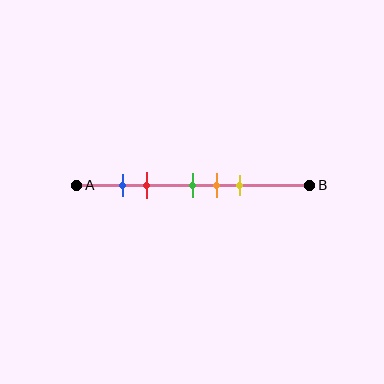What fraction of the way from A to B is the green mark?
The green mark is approximately 50% (0.5) of the way from A to B.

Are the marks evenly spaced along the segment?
No, the marks are not evenly spaced.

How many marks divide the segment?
There are 5 marks dividing the segment.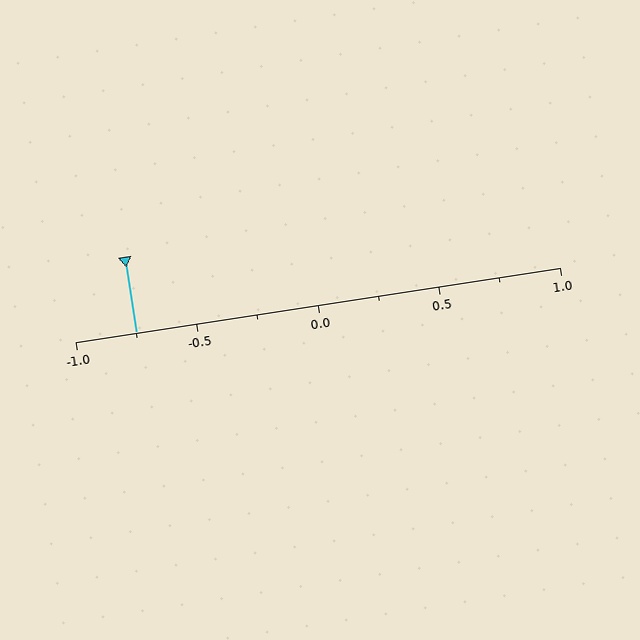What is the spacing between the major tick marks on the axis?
The major ticks are spaced 0.5 apart.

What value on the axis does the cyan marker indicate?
The marker indicates approximately -0.75.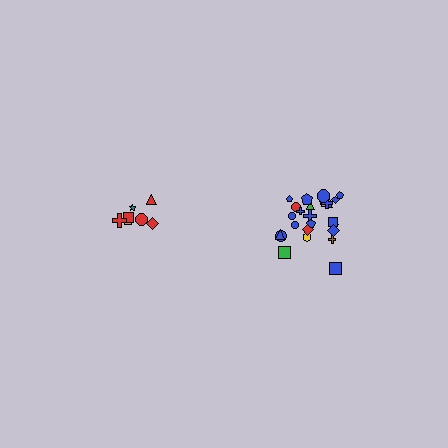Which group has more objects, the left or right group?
The right group.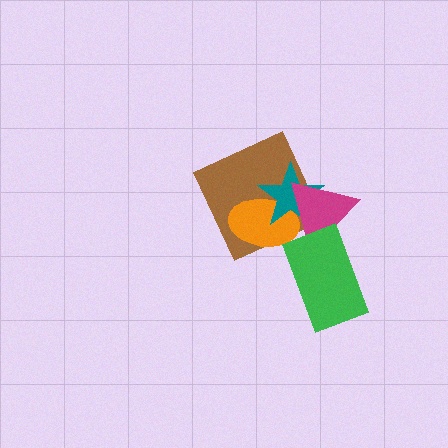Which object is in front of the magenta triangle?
The green rectangle is in front of the magenta triangle.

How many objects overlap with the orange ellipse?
3 objects overlap with the orange ellipse.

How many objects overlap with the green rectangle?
1 object overlaps with the green rectangle.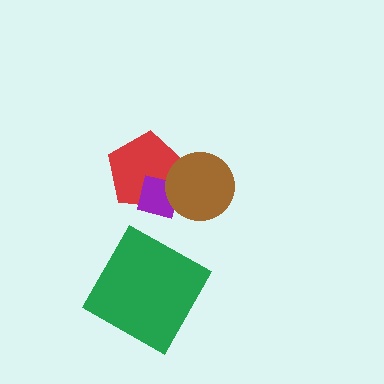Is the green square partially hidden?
No, no other shape covers it.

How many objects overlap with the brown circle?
3 objects overlap with the brown circle.